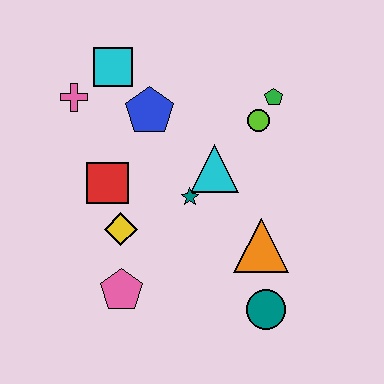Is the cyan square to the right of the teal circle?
No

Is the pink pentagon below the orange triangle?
Yes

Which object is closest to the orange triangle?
The teal circle is closest to the orange triangle.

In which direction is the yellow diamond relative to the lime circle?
The yellow diamond is to the left of the lime circle.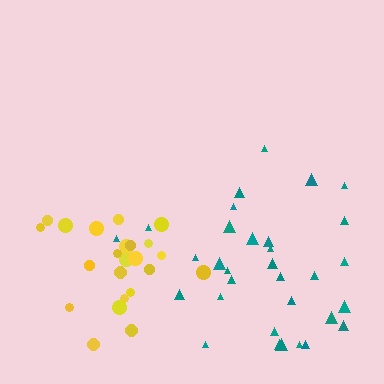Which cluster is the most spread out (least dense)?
Teal.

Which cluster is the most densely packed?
Yellow.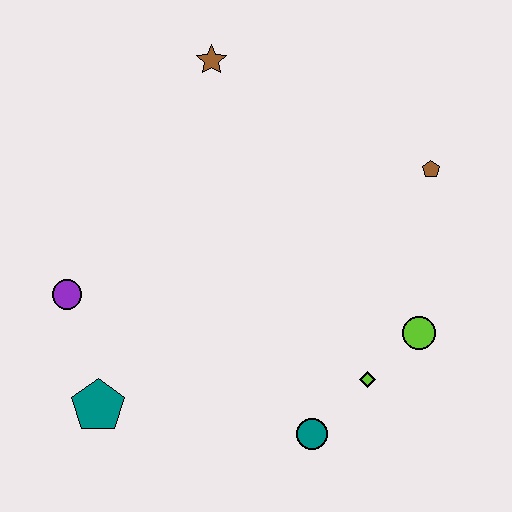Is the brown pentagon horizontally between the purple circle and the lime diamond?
No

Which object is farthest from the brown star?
The teal circle is farthest from the brown star.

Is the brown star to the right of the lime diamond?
No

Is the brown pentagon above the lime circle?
Yes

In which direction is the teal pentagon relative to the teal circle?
The teal pentagon is to the left of the teal circle.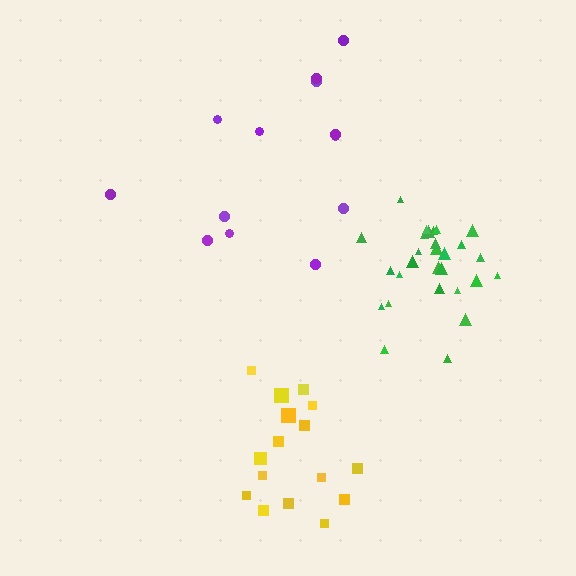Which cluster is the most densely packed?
Green.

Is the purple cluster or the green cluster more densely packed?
Green.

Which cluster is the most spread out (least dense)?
Purple.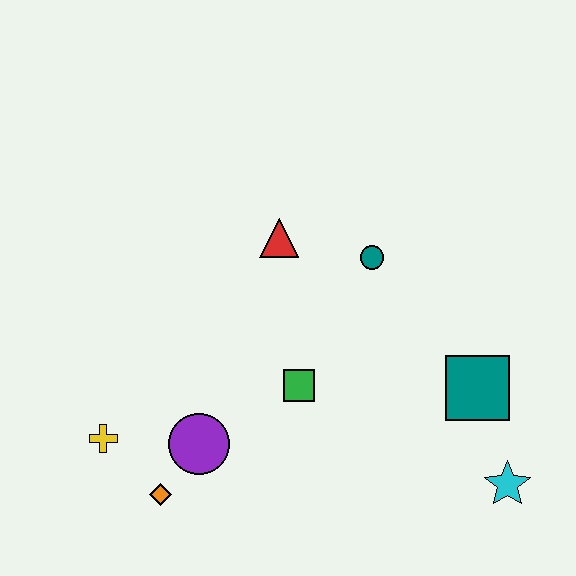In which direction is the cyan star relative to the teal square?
The cyan star is below the teal square.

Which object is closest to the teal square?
The cyan star is closest to the teal square.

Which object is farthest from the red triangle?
The cyan star is farthest from the red triangle.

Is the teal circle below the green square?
No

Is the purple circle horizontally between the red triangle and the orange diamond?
Yes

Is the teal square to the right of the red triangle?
Yes